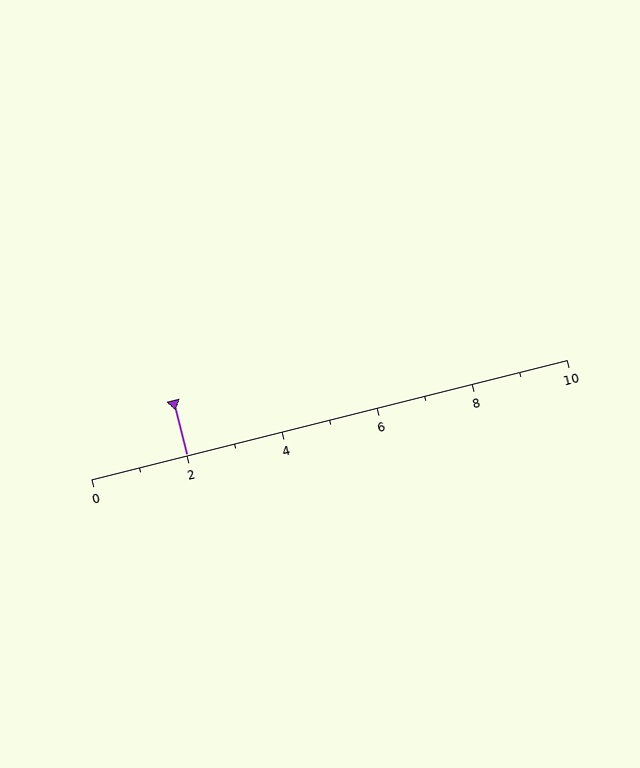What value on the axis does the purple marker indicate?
The marker indicates approximately 2.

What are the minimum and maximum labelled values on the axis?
The axis runs from 0 to 10.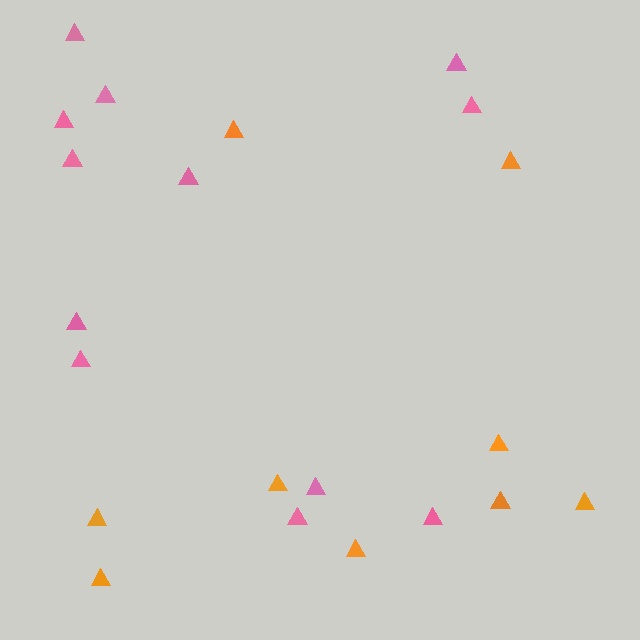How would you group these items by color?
There are 2 groups: one group of pink triangles (12) and one group of orange triangles (9).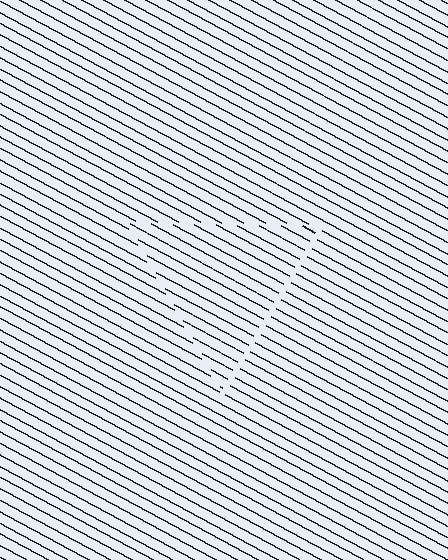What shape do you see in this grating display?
An illusory triangle. The interior of the shape contains the same grating, shifted by half a period — the contour is defined by the phase discontinuity where line-ends from the inner and outer gratings abut.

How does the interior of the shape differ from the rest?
The interior of the shape contains the same grating, shifted by half a period — the contour is defined by the phase discontinuity where line-ends from the inner and outer gratings abut.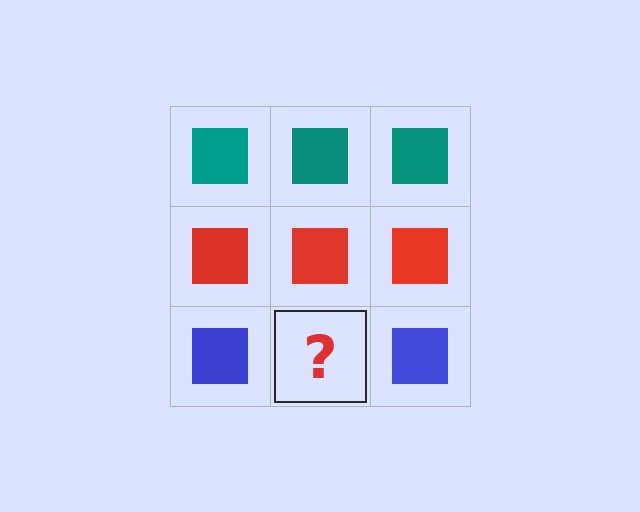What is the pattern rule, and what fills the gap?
The rule is that each row has a consistent color. The gap should be filled with a blue square.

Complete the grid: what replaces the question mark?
The question mark should be replaced with a blue square.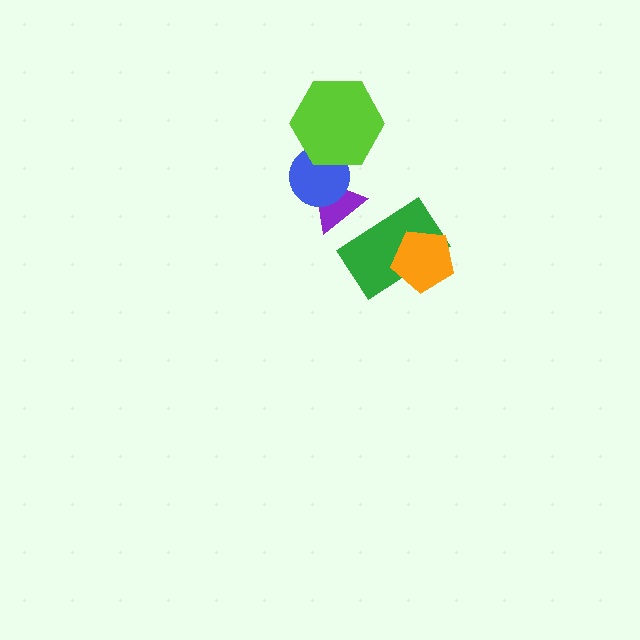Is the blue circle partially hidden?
Yes, it is partially covered by another shape.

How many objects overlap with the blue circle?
2 objects overlap with the blue circle.